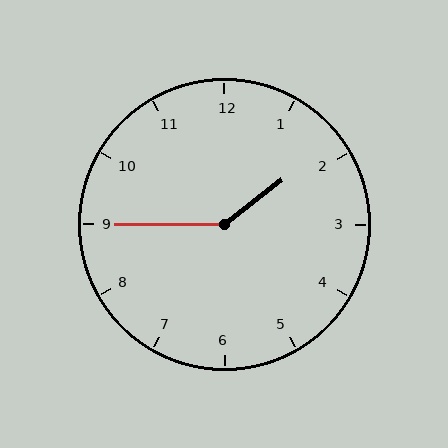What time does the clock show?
1:45.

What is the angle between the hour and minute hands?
Approximately 142 degrees.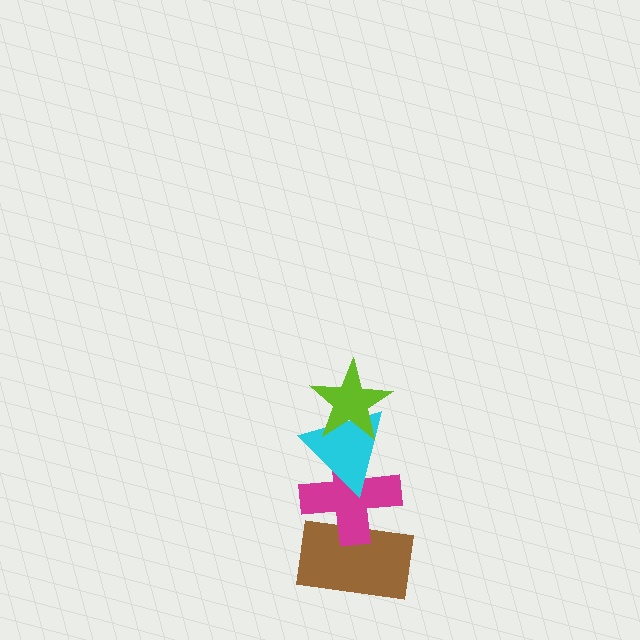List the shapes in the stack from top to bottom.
From top to bottom: the lime star, the cyan triangle, the magenta cross, the brown rectangle.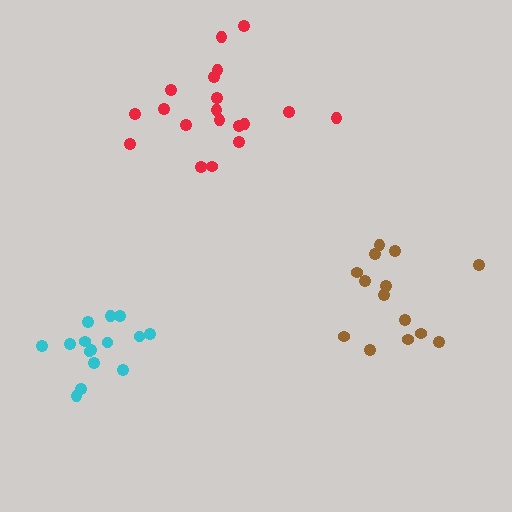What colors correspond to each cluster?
The clusters are colored: cyan, red, brown.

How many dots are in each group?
Group 1: 15 dots, Group 2: 19 dots, Group 3: 14 dots (48 total).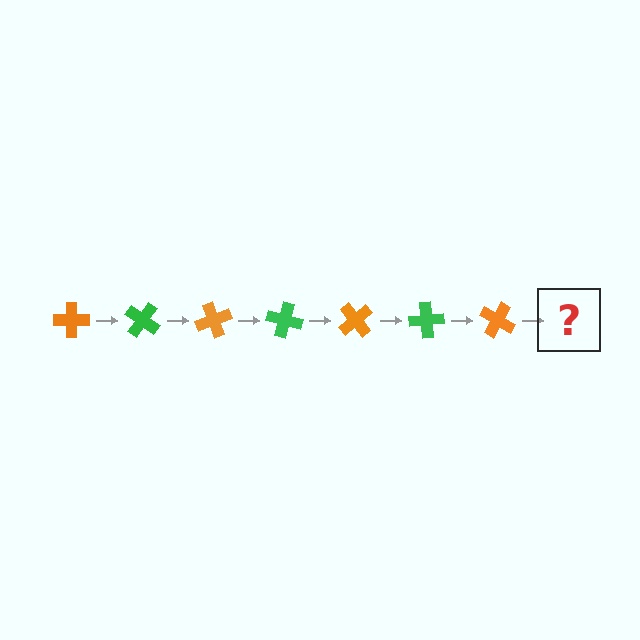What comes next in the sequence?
The next element should be a green cross, rotated 245 degrees from the start.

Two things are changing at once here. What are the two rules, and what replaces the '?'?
The two rules are that it rotates 35 degrees each step and the color cycles through orange and green. The '?' should be a green cross, rotated 245 degrees from the start.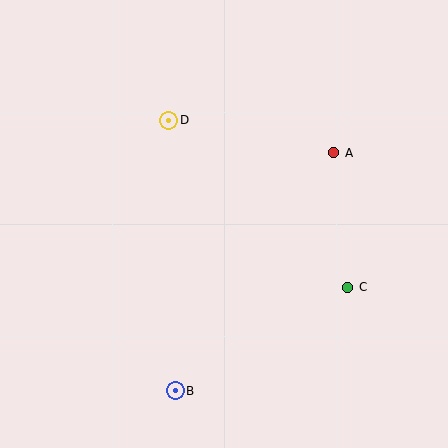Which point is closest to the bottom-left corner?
Point B is closest to the bottom-left corner.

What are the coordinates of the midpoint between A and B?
The midpoint between A and B is at (254, 272).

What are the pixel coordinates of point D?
Point D is at (169, 120).